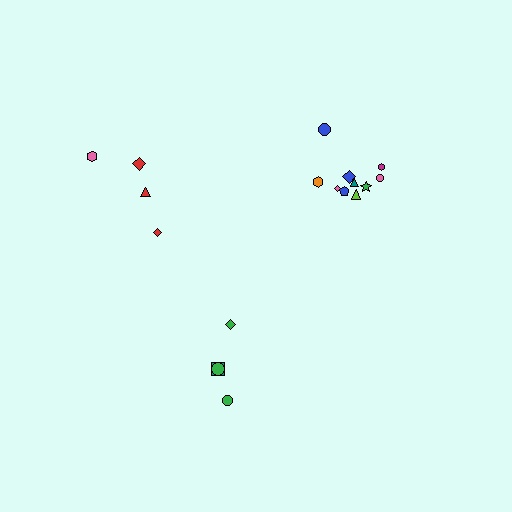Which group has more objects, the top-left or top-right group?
The top-right group.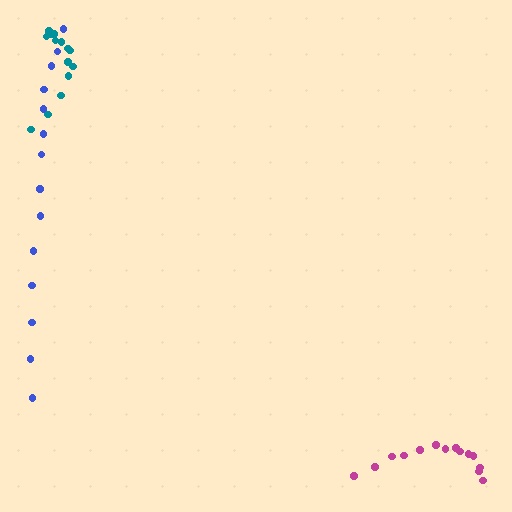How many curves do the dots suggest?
There are 3 distinct paths.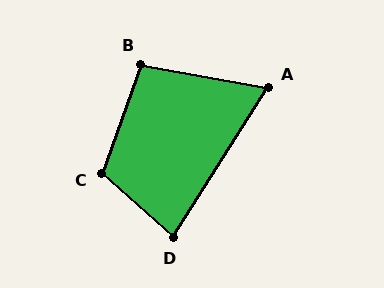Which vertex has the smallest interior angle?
A, at approximately 68 degrees.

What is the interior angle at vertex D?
Approximately 81 degrees (acute).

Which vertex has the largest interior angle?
C, at approximately 112 degrees.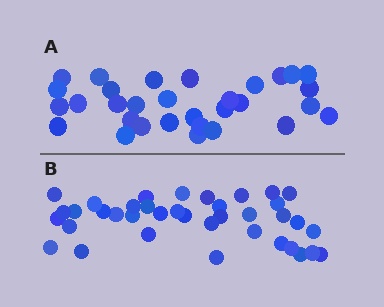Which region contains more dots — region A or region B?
Region B (the bottom region) has more dots.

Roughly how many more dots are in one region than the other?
Region B has roughly 8 or so more dots than region A.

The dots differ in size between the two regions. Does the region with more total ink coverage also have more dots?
No. Region A has more total ink coverage because its dots are larger, but region B actually contains more individual dots. Total area can be misleading — the number of items is what matters here.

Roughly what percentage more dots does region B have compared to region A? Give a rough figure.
About 25% more.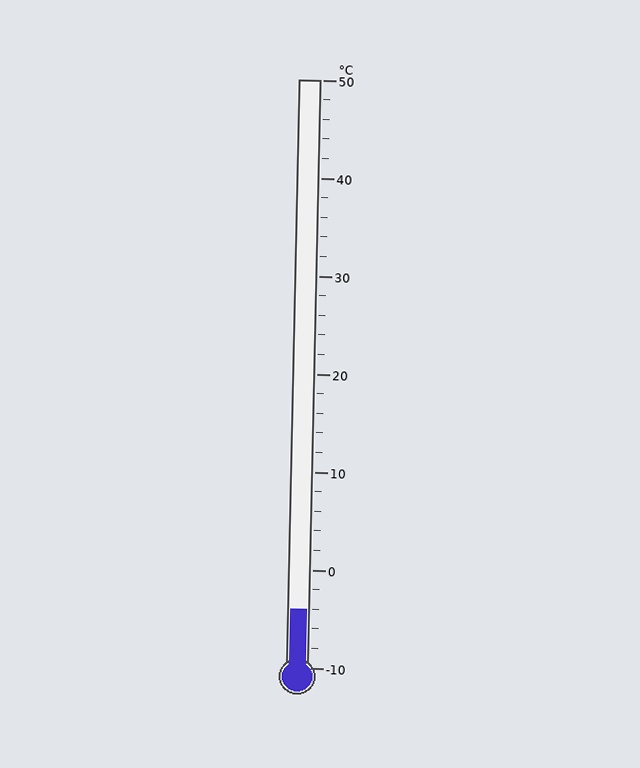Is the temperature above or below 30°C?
The temperature is below 30°C.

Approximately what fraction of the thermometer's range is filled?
The thermometer is filled to approximately 10% of its range.